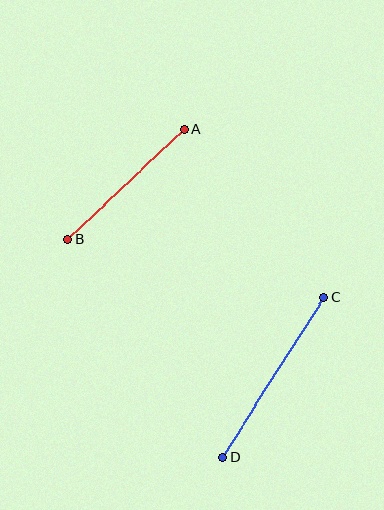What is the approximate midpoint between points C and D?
The midpoint is at approximately (273, 377) pixels.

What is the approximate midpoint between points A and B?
The midpoint is at approximately (126, 185) pixels.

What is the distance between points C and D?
The distance is approximately 190 pixels.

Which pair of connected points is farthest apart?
Points C and D are farthest apart.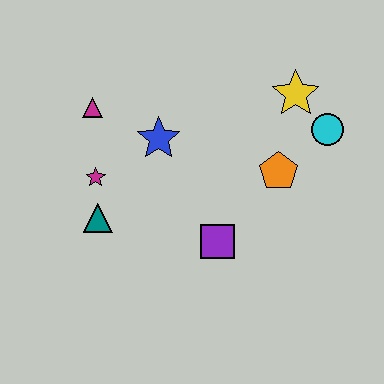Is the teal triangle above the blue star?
No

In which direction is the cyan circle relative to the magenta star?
The cyan circle is to the right of the magenta star.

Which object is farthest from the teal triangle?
The cyan circle is farthest from the teal triangle.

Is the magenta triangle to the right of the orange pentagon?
No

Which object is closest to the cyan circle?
The yellow star is closest to the cyan circle.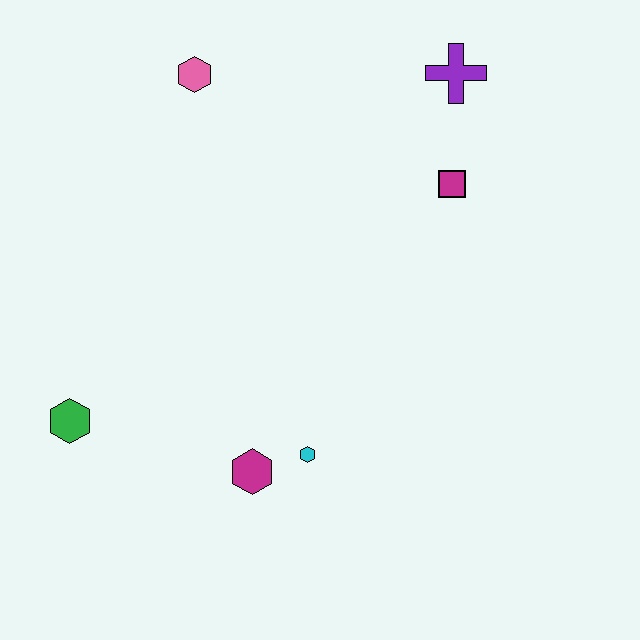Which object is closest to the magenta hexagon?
The cyan hexagon is closest to the magenta hexagon.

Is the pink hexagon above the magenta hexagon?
Yes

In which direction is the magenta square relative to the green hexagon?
The magenta square is to the right of the green hexagon.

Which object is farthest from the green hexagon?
The purple cross is farthest from the green hexagon.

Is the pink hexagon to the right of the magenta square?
No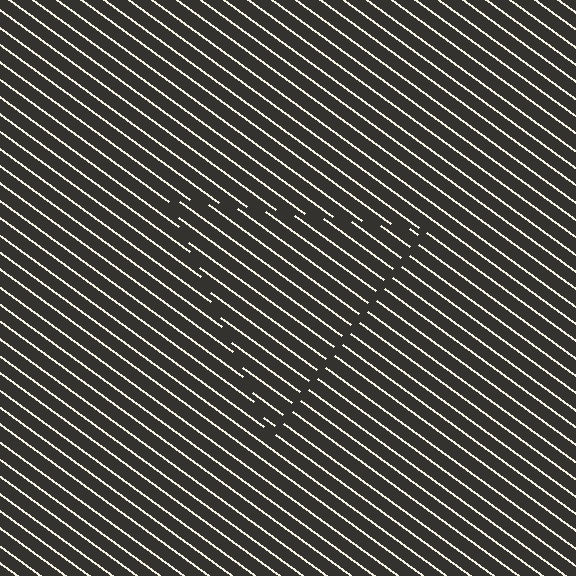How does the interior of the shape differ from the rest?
The interior of the shape contains the same grating, shifted by half a period — the contour is defined by the phase discontinuity where line-ends from the inner and outer gratings abut.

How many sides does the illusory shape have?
3 sides — the line-ends trace a triangle.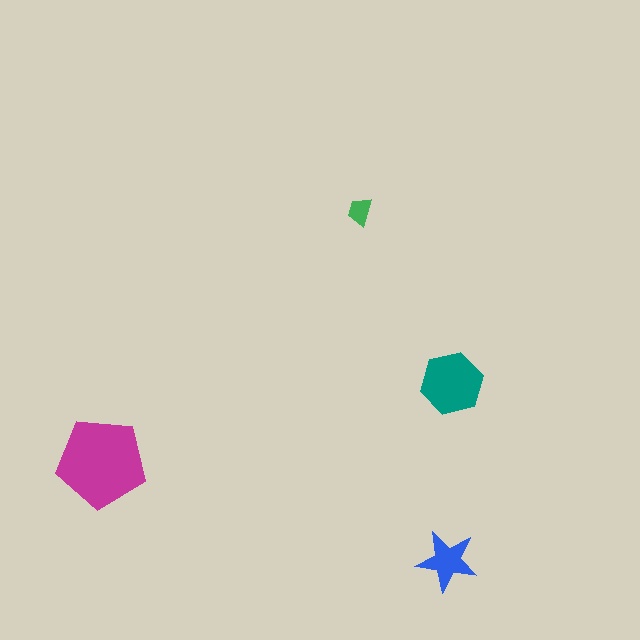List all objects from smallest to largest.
The green trapezoid, the blue star, the teal hexagon, the magenta pentagon.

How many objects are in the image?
There are 4 objects in the image.